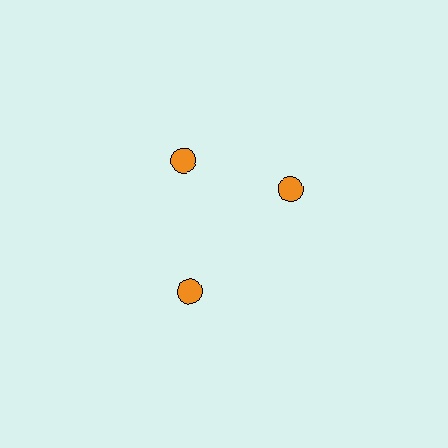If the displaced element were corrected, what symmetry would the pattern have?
It would have 3-fold rotational symmetry — the pattern would map onto itself every 120 degrees.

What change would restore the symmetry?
The symmetry would be restored by rotating it back into even spacing with its neighbors so that all 3 circles sit at equal angles and equal distance from the center.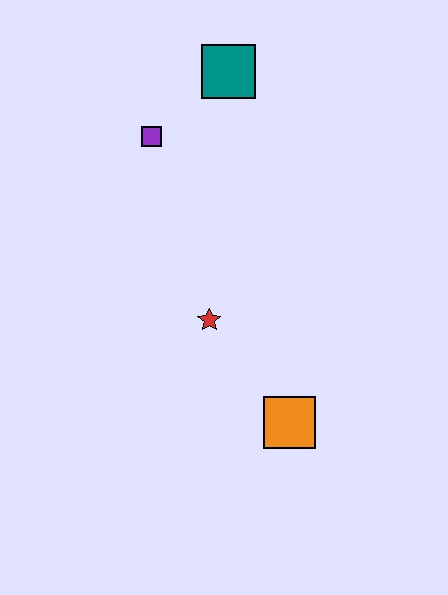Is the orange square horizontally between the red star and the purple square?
No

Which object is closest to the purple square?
The teal square is closest to the purple square.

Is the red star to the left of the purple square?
No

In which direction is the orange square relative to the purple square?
The orange square is below the purple square.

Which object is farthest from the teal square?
The orange square is farthest from the teal square.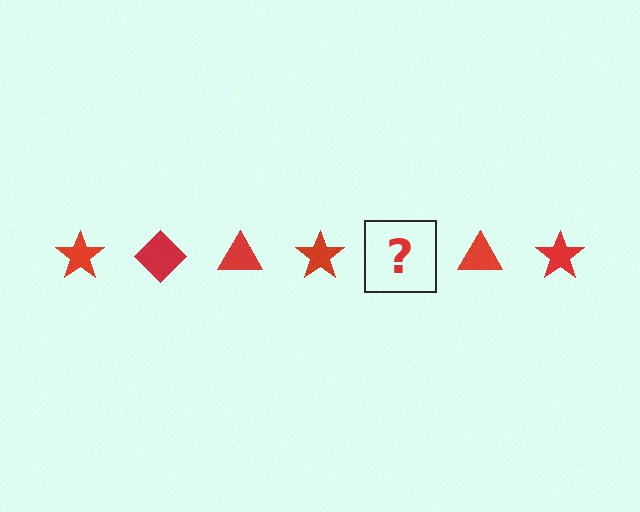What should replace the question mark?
The question mark should be replaced with a red diamond.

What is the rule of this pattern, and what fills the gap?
The rule is that the pattern cycles through star, diamond, triangle shapes in red. The gap should be filled with a red diamond.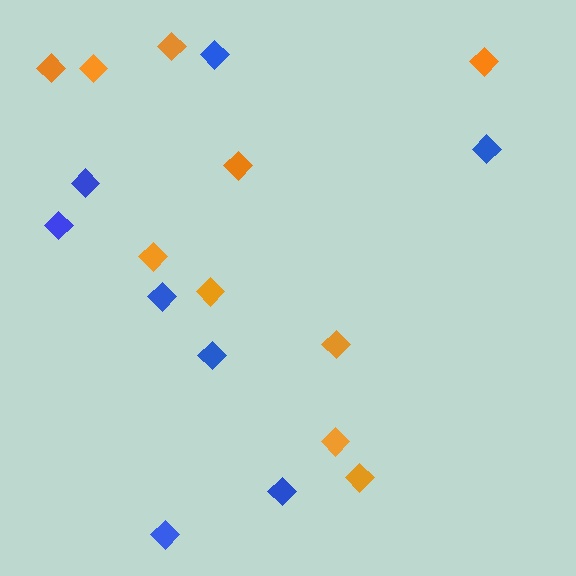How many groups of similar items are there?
There are 2 groups: one group of orange diamonds (10) and one group of blue diamonds (8).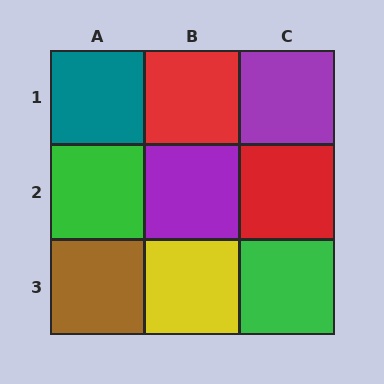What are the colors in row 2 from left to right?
Green, purple, red.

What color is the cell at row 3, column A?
Brown.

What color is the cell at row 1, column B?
Red.